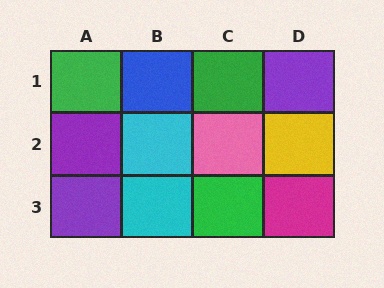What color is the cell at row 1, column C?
Green.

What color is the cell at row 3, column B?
Cyan.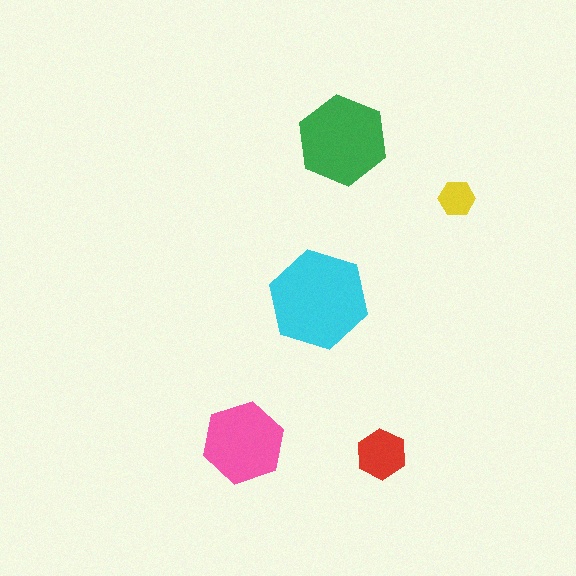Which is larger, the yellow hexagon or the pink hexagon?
The pink one.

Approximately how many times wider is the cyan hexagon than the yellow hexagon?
About 2.5 times wider.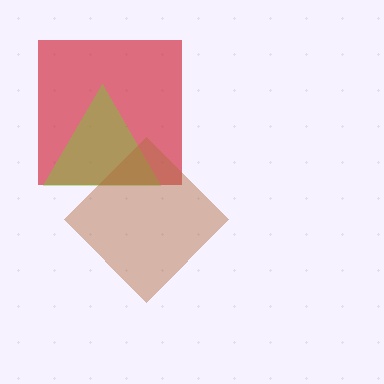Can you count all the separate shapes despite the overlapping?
Yes, there are 3 separate shapes.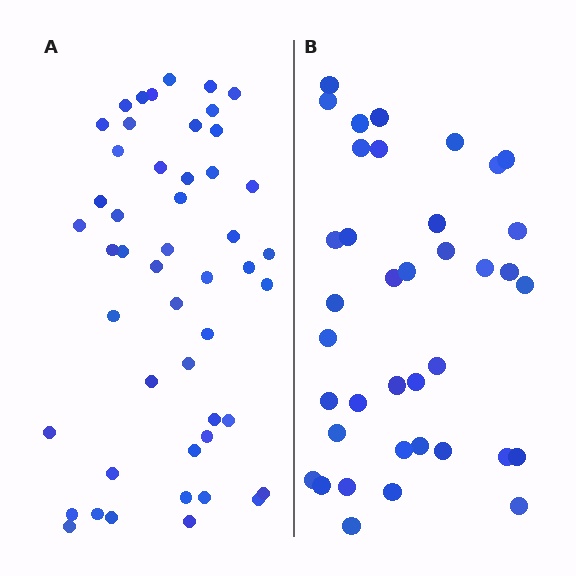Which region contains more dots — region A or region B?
Region A (the left region) has more dots.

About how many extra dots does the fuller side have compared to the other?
Region A has roughly 12 or so more dots than region B.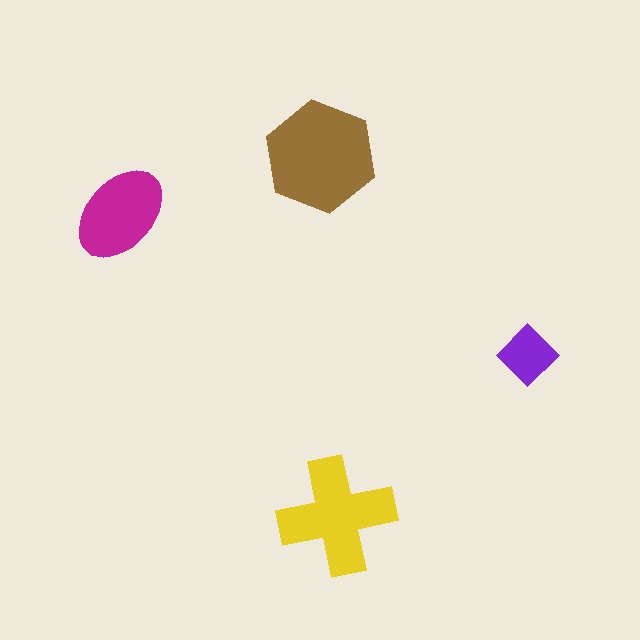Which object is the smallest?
The purple diamond.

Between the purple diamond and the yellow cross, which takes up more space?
The yellow cross.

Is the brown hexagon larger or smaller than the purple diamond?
Larger.